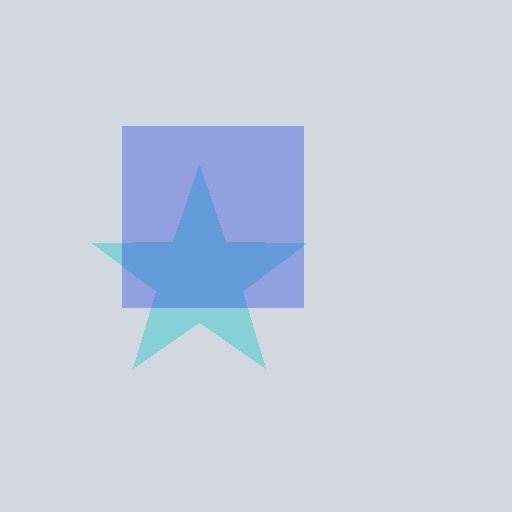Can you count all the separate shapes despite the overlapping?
Yes, there are 2 separate shapes.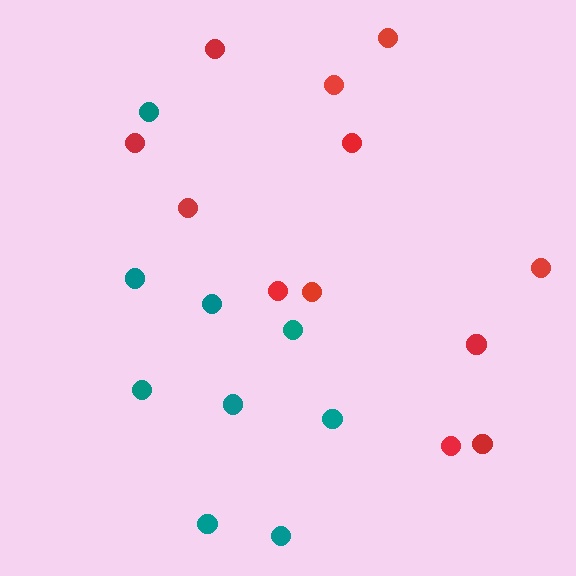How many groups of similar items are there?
There are 2 groups: one group of red circles (12) and one group of teal circles (9).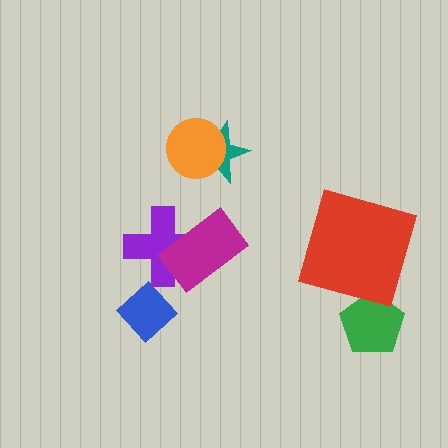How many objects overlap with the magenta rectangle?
1 object overlaps with the magenta rectangle.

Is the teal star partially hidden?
Yes, it is partially covered by another shape.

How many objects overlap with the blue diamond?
0 objects overlap with the blue diamond.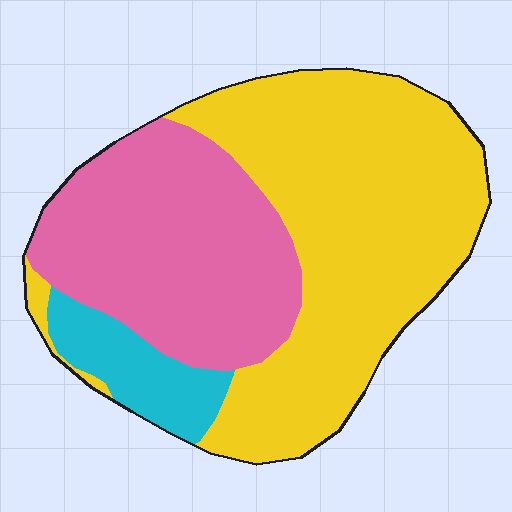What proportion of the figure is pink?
Pink takes up between a third and a half of the figure.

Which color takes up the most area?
Yellow, at roughly 55%.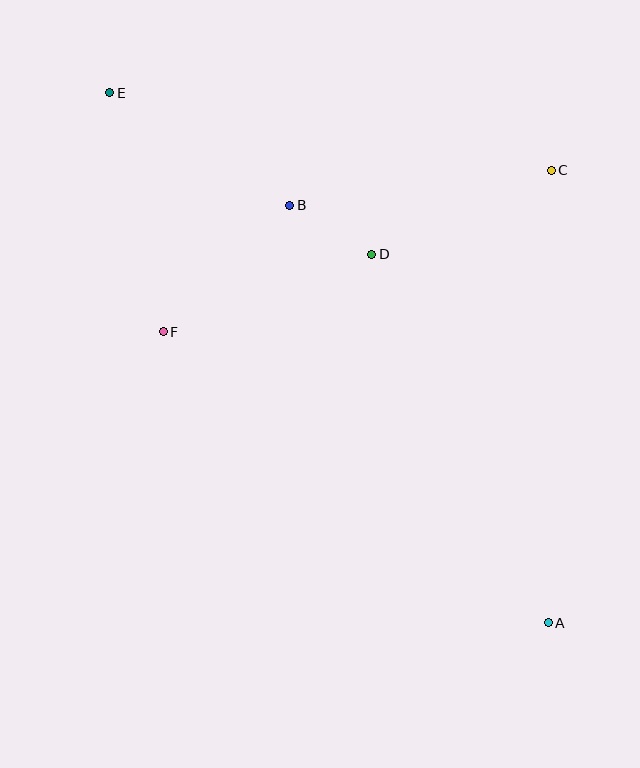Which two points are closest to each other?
Points B and D are closest to each other.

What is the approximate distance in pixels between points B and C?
The distance between B and C is approximately 264 pixels.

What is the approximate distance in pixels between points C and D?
The distance between C and D is approximately 198 pixels.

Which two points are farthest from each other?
Points A and E are farthest from each other.